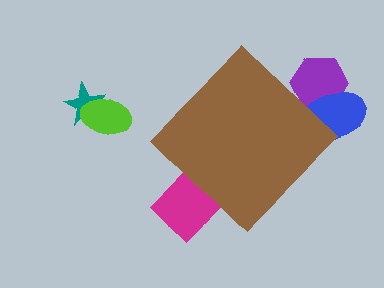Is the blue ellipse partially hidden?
Yes, the blue ellipse is partially hidden behind the brown diamond.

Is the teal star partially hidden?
No, the teal star is fully visible.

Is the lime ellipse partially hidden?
No, the lime ellipse is fully visible.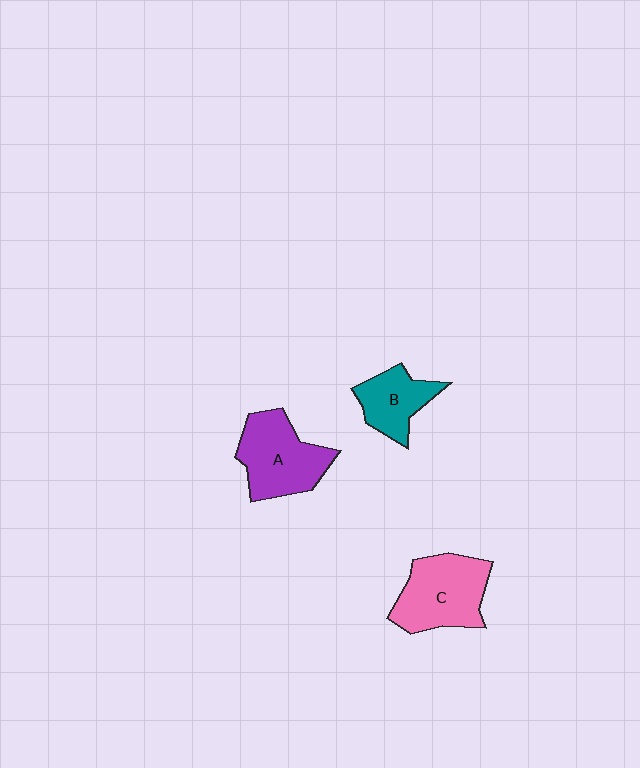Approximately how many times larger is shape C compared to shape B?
Approximately 1.5 times.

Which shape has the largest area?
Shape C (pink).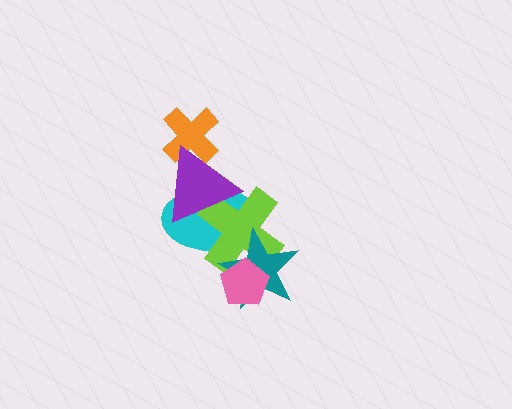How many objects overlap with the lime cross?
4 objects overlap with the lime cross.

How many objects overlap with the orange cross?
1 object overlaps with the orange cross.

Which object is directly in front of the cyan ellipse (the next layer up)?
The lime cross is directly in front of the cyan ellipse.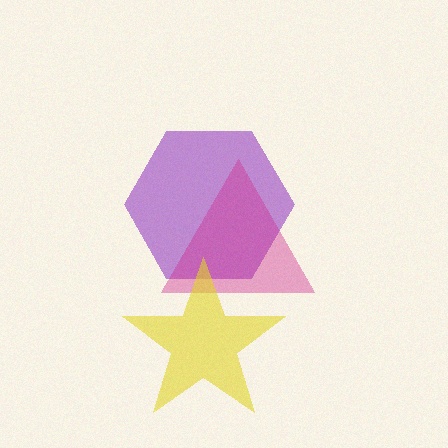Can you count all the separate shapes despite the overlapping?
Yes, there are 3 separate shapes.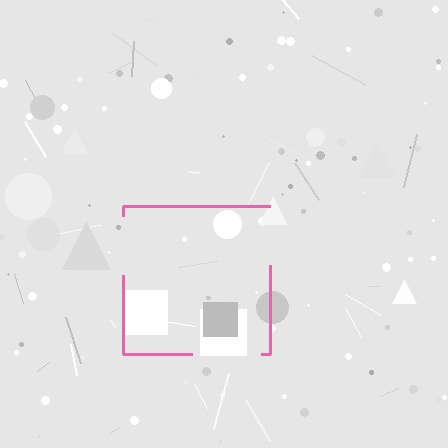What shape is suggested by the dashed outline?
The dashed outline suggests a square.